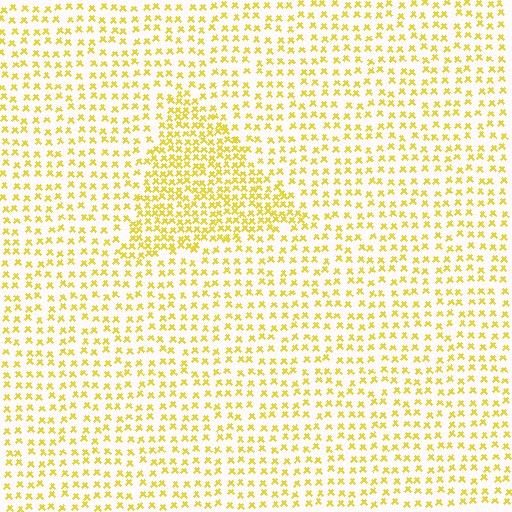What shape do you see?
I see a triangle.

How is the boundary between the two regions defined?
The boundary is defined by a change in element density (approximately 1.9x ratio). All elements are the same color, size, and shape.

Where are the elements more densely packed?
The elements are more densely packed inside the triangle boundary.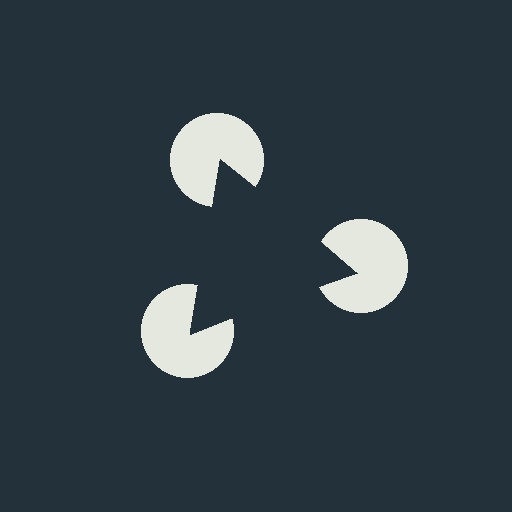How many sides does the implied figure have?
3 sides.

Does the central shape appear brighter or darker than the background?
It typically appears slightly darker than the background, even though no actual brightness change is drawn.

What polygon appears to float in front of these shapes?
An illusory triangle — its edges are inferred from the aligned wedge cuts in the pac-man discs, not physically drawn.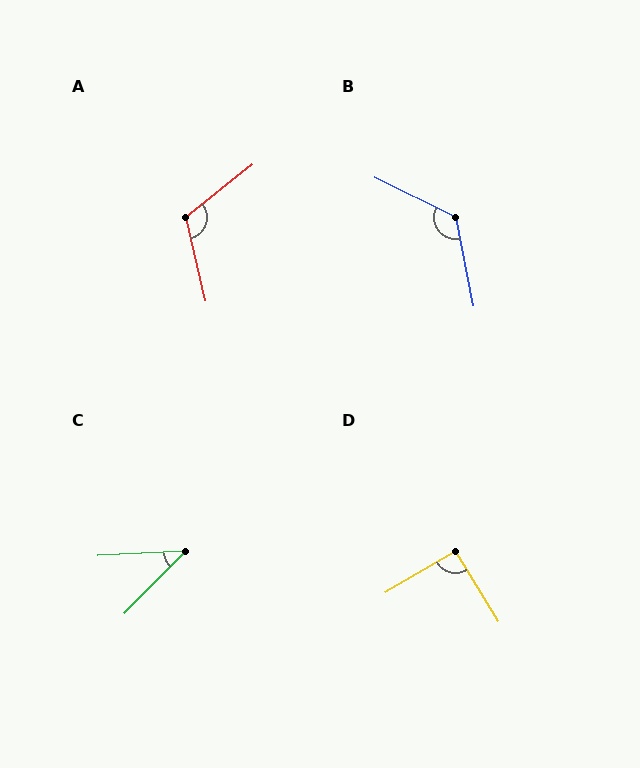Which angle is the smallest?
C, at approximately 42 degrees.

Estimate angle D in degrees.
Approximately 91 degrees.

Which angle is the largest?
B, at approximately 127 degrees.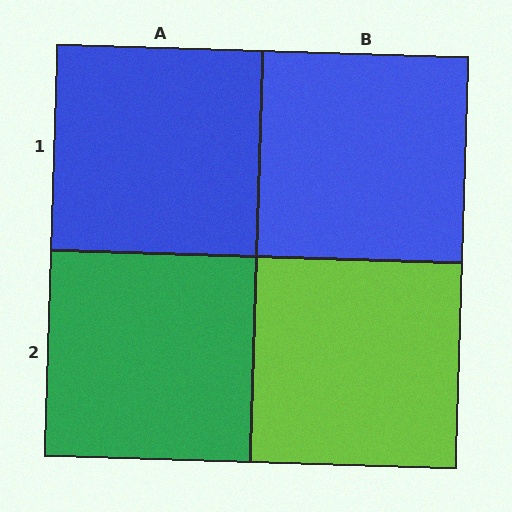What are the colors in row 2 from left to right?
Green, lime.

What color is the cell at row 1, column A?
Blue.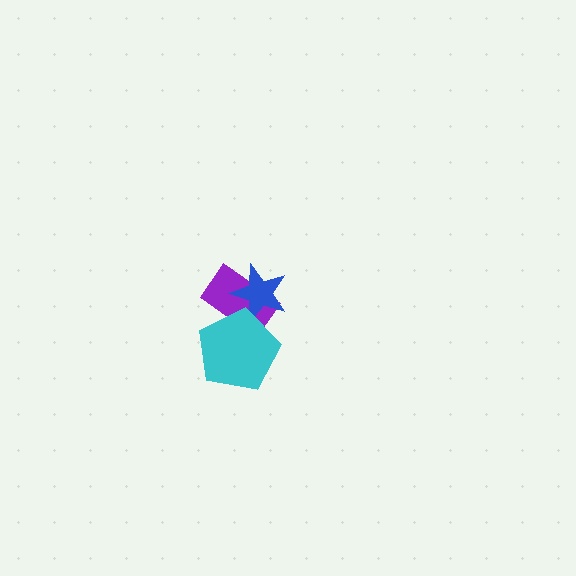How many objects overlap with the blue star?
2 objects overlap with the blue star.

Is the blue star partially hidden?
Yes, it is partially covered by another shape.